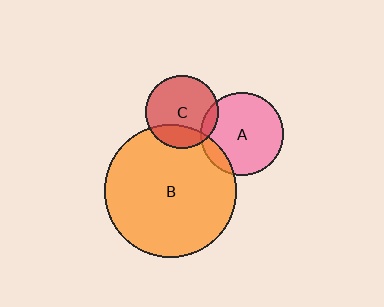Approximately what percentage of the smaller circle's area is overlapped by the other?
Approximately 10%.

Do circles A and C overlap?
Yes.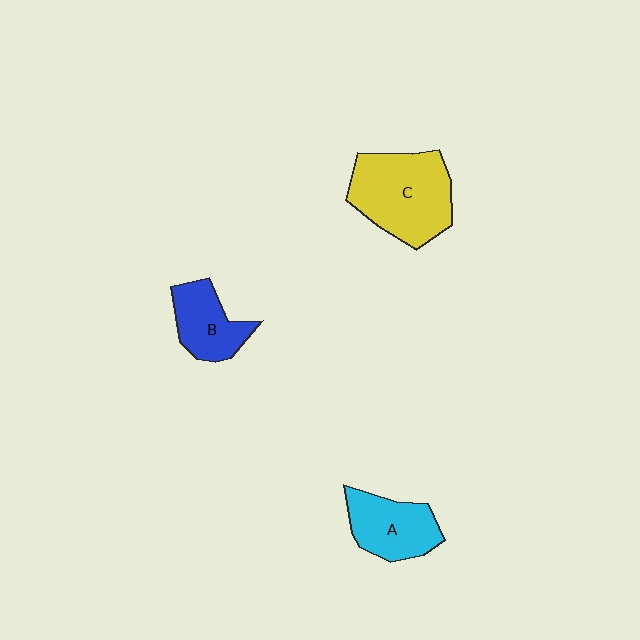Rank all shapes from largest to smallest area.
From largest to smallest: C (yellow), A (cyan), B (blue).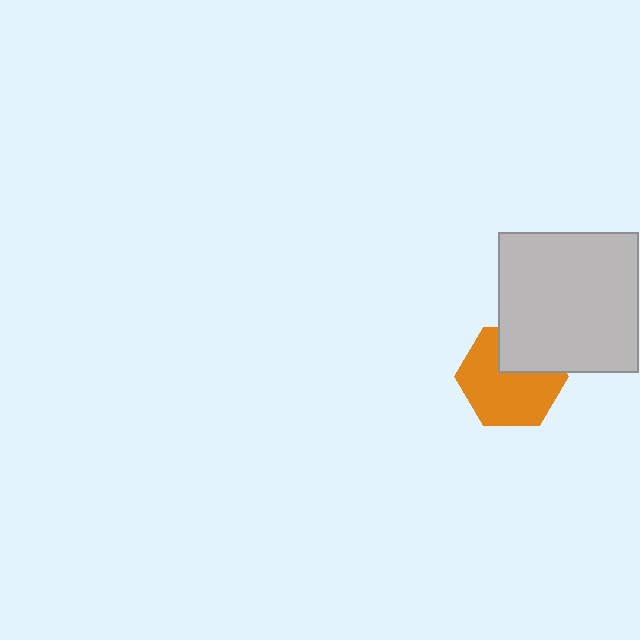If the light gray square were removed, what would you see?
You would see the complete orange hexagon.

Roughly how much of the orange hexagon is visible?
Most of it is visible (roughly 69%).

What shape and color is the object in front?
The object in front is a light gray square.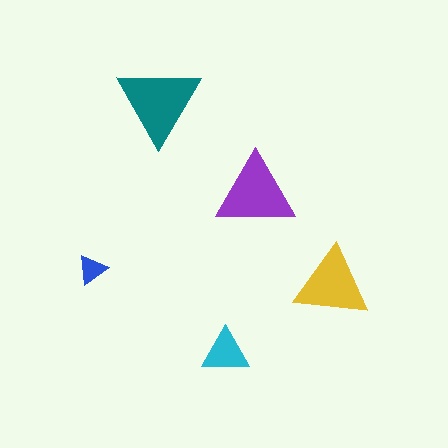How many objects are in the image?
There are 5 objects in the image.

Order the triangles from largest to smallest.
the teal one, the purple one, the yellow one, the cyan one, the blue one.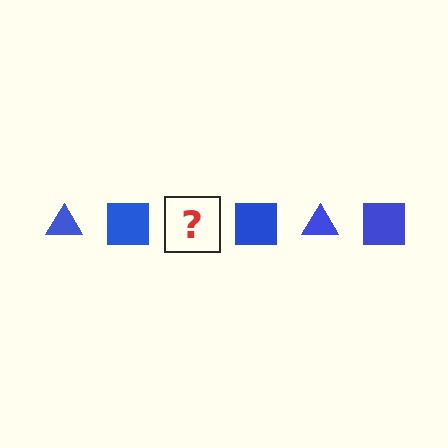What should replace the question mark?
The question mark should be replaced with a blue triangle.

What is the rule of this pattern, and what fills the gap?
The rule is that the pattern cycles through triangle, square shapes in blue. The gap should be filled with a blue triangle.